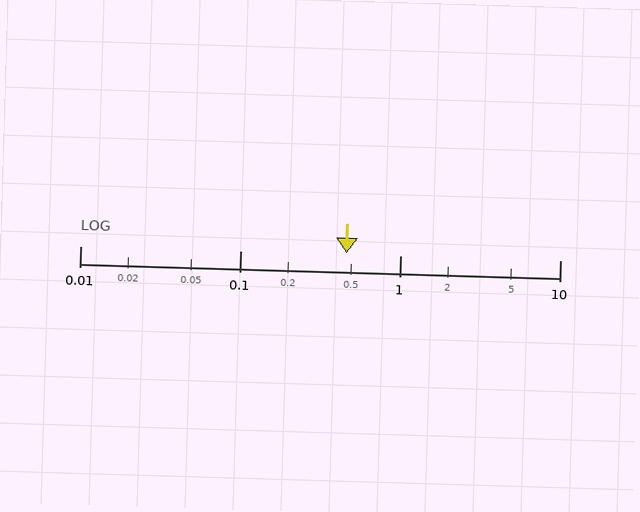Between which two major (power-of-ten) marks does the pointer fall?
The pointer is between 0.1 and 1.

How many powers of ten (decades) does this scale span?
The scale spans 3 decades, from 0.01 to 10.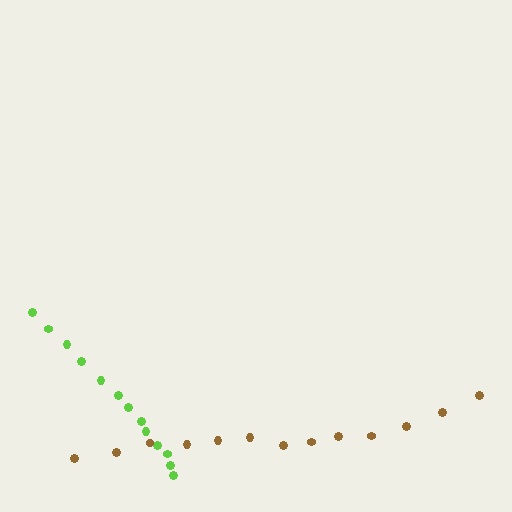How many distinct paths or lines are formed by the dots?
There are 2 distinct paths.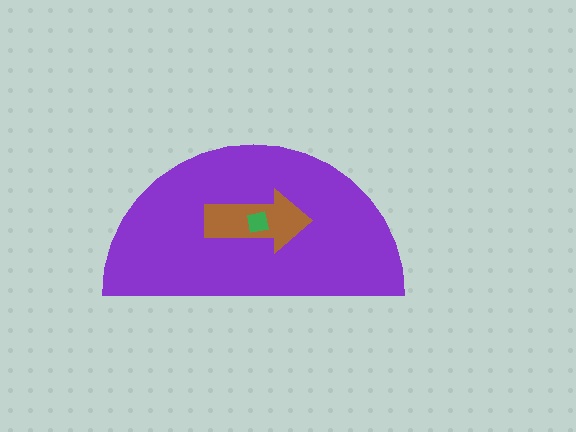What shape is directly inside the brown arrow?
The green square.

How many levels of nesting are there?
3.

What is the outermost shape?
The purple semicircle.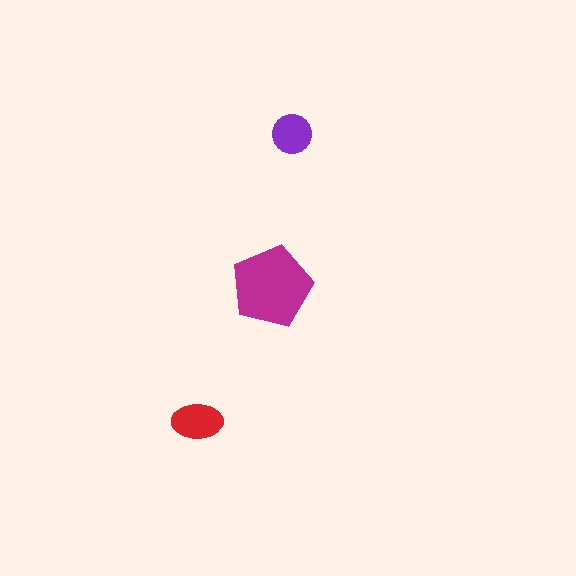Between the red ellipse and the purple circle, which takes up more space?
The red ellipse.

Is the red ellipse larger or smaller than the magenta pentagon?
Smaller.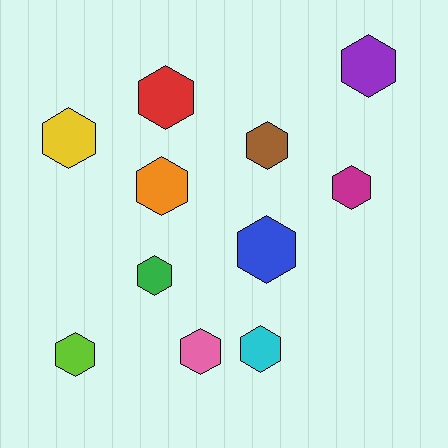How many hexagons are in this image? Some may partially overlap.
There are 11 hexagons.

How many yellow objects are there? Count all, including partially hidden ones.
There is 1 yellow object.